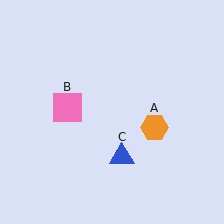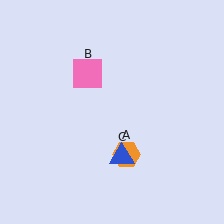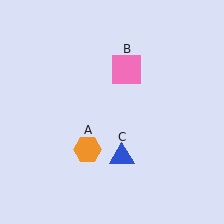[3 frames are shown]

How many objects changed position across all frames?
2 objects changed position: orange hexagon (object A), pink square (object B).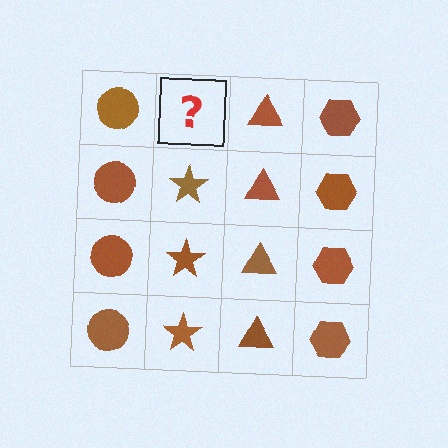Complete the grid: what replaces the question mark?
The question mark should be replaced with a brown star.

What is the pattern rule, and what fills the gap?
The rule is that each column has a consistent shape. The gap should be filled with a brown star.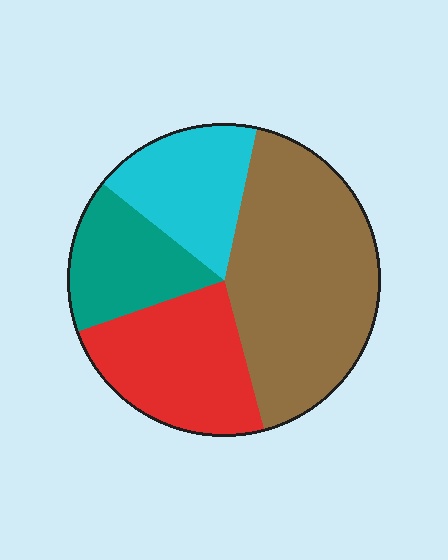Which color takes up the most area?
Brown, at roughly 40%.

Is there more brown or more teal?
Brown.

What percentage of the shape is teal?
Teal covers roughly 15% of the shape.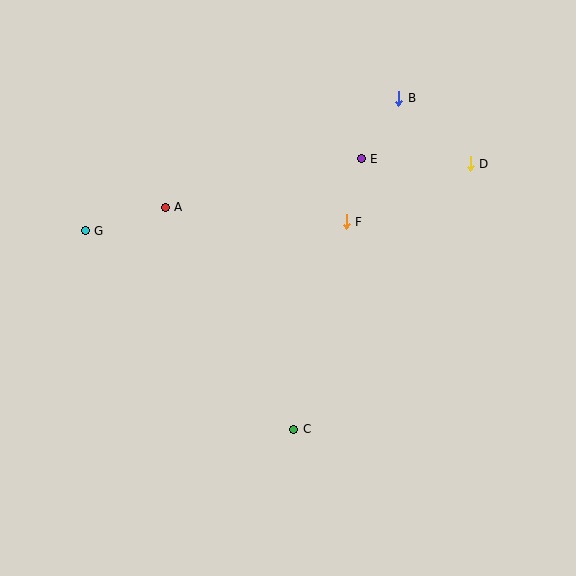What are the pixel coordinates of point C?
Point C is at (294, 429).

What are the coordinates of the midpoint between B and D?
The midpoint between B and D is at (435, 131).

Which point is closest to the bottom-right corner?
Point C is closest to the bottom-right corner.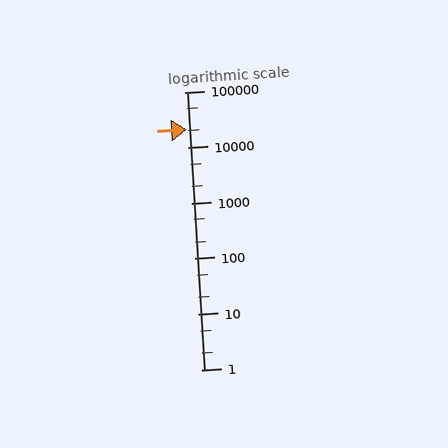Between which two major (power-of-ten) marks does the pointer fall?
The pointer is between 10000 and 100000.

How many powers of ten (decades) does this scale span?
The scale spans 5 decades, from 1 to 100000.